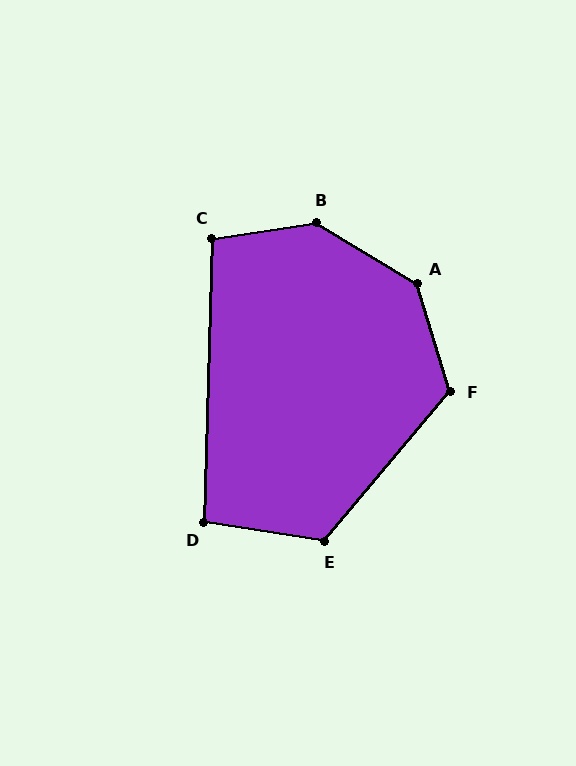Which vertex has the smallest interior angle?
D, at approximately 97 degrees.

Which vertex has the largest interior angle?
B, at approximately 140 degrees.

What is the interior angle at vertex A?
Approximately 139 degrees (obtuse).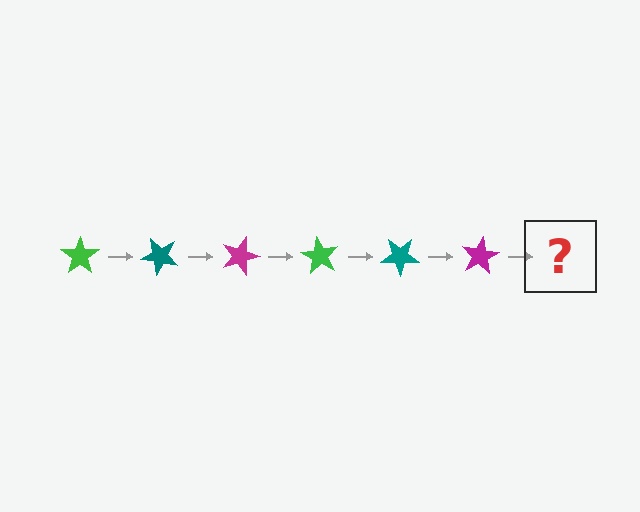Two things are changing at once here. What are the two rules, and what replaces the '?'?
The two rules are that it rotates 45 degrees each step and the color cycles through green, teal, and magenta. The '?' should be a green star, rotated 270 degrees from the start.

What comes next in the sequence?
The next element should be a green star, rotated 270 degrees from the start.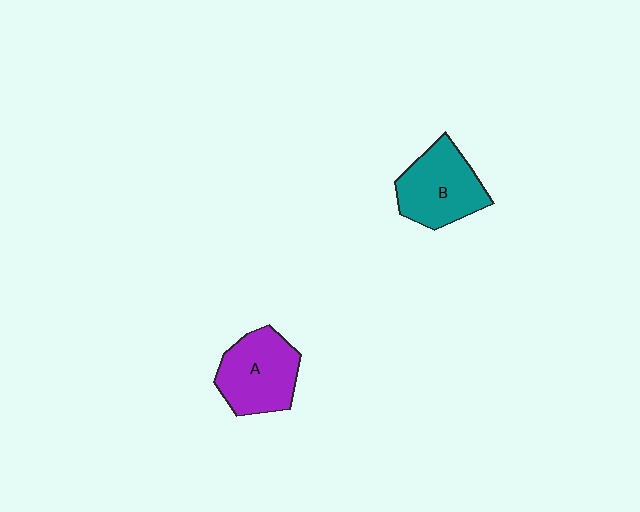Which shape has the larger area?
Shape B (teal).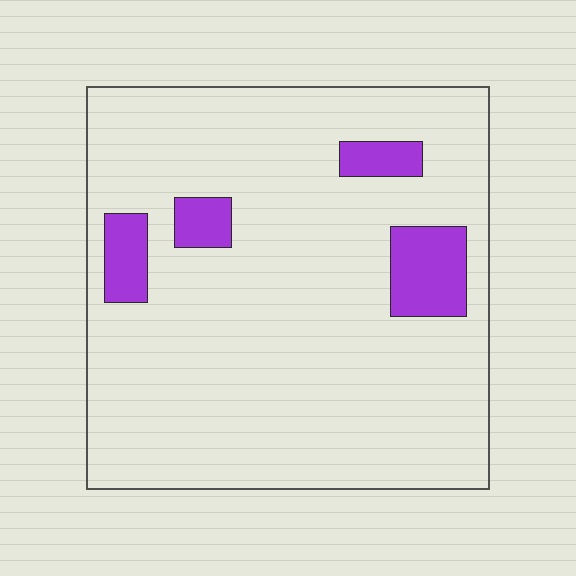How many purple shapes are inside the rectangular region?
4.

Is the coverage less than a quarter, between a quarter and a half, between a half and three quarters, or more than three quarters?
Less than a quarter.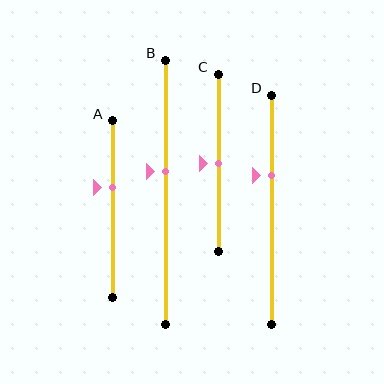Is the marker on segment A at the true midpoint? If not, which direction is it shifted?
No, the marker on segment A is shifted upward by about 12% of the segment length.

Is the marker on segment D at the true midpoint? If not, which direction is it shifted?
No, the marker on segment D is shifted upward by about 15% of the segment length.